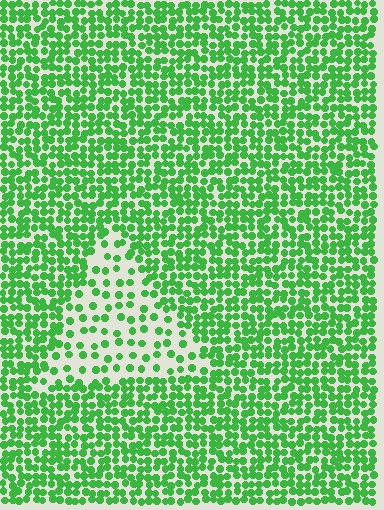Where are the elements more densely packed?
The elements are more densely packed outside the triangle boundary.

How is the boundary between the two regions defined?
The boundary is defined by a change in element density (approximately 2.4x ratio). All elements are the same color, size, and shape.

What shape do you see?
I see a triangle.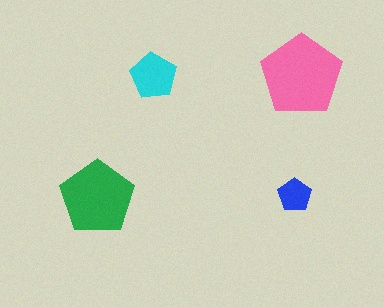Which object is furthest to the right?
The pink pentagon is rightmost.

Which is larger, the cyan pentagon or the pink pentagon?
The pink one.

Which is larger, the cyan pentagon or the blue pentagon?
The cyan one.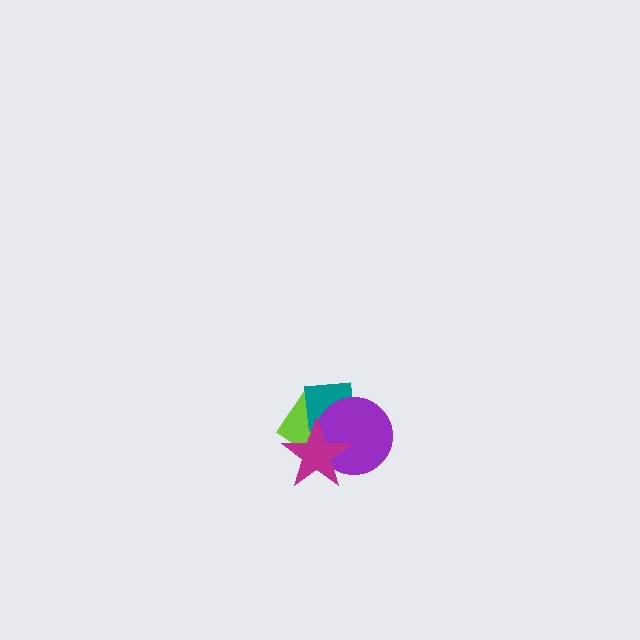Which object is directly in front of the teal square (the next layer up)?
The purple circle is directly in front of the teal square.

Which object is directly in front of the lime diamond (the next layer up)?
The teal square is directly in front of the lime diamond.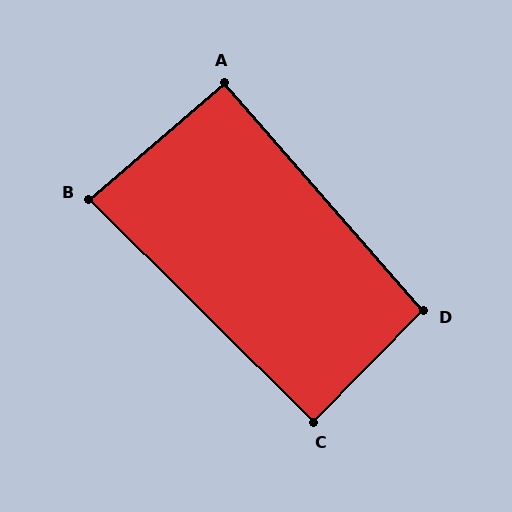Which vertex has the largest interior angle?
D, at approximately 94 degrees.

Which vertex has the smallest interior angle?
B, at approximately 86 degrees.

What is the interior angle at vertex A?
Approximately 90 degrees (approximately right).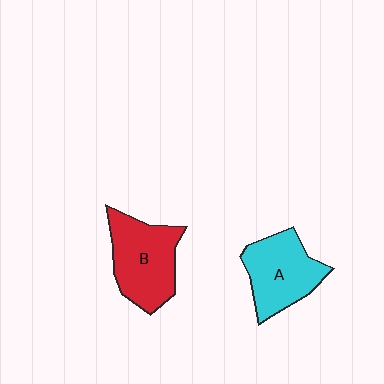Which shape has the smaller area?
Shape A (cyan).